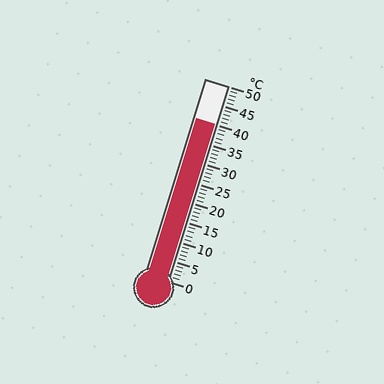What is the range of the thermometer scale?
The thermometer scale ranges from 0°C to 50°C.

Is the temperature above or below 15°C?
The temperature is above 15°C.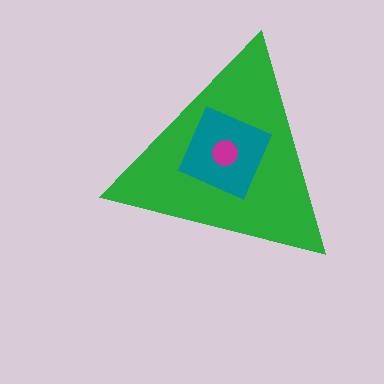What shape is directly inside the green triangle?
The teal diamond.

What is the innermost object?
The magenta circle.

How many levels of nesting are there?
3.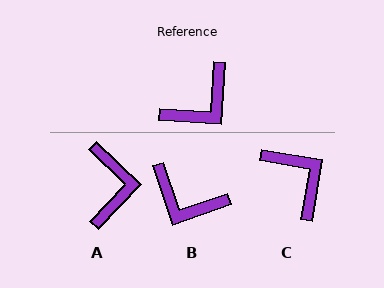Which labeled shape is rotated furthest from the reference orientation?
C, about 84 degrees away.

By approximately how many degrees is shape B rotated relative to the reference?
Approximately 67 degrees clockwise.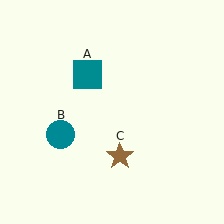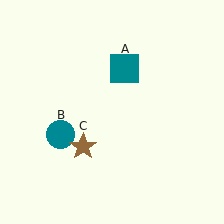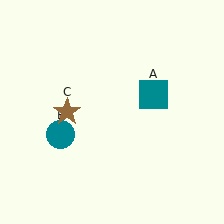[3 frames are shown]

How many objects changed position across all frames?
2 objects changed position: teal square (object A), brown star (object C).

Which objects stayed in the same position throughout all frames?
Teal circle (object B) remained stationary.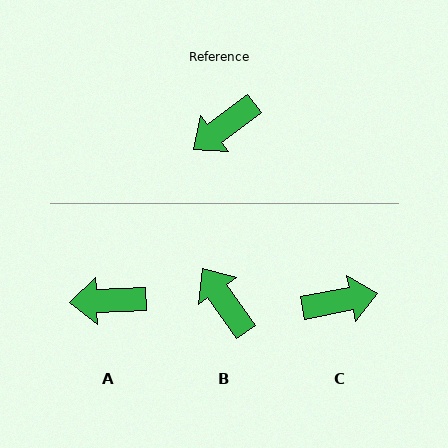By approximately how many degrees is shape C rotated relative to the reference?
Approximately 154 degrees counter-clockwise.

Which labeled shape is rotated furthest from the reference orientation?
C, about 154 degrees away.